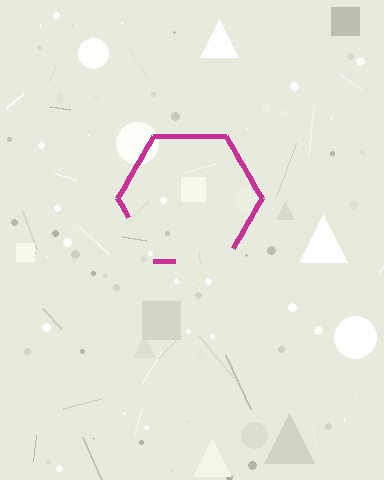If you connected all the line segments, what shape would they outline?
They would outline a hexagon.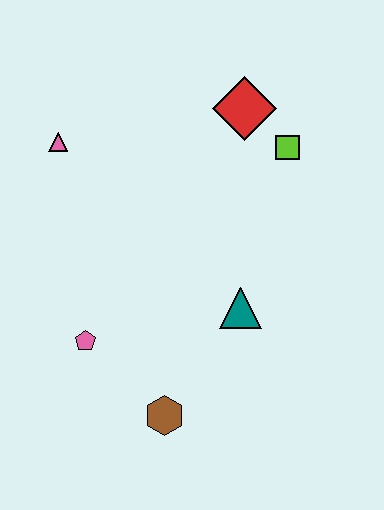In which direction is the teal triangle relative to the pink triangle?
The teal triangle is to the right of the pink triangle.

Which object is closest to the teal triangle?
The brown hexagon is closest to the teal triangle.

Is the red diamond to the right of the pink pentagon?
Yes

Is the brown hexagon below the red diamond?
Yes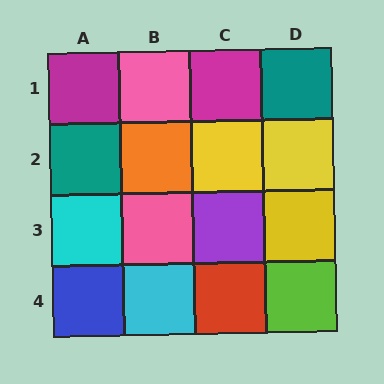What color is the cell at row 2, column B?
Orange.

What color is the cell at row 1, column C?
Magenta.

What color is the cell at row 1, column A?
Magenta.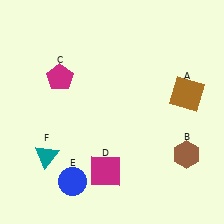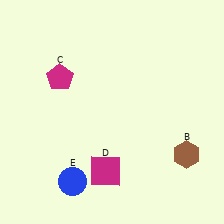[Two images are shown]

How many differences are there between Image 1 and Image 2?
There are 2 differences between the two images.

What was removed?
The brown square (A), the teal triangle (F) were removed in Image 2.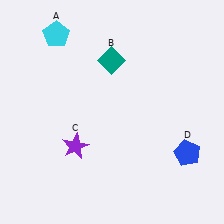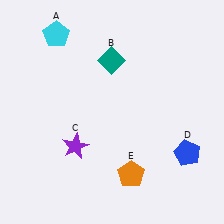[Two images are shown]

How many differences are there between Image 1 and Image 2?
There is 1 difference between the two images.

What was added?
An orange pentagon (E) was added in Image 2.